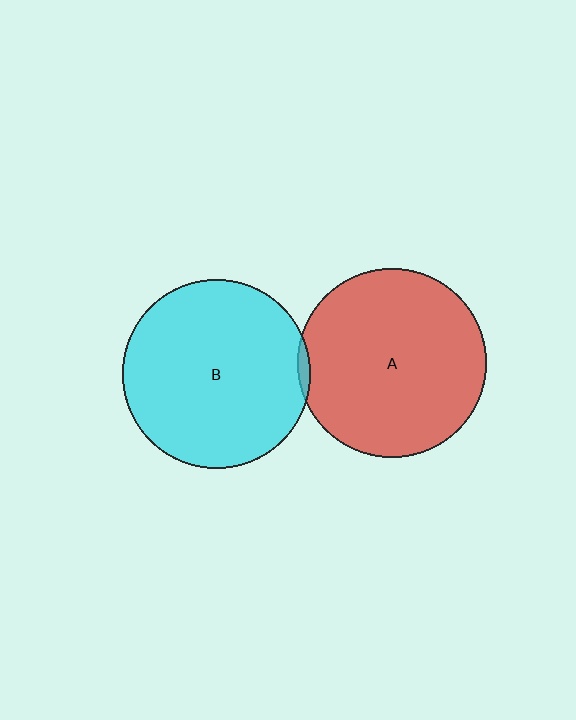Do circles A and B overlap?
Yes.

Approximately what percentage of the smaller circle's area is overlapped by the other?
Approximately 5%.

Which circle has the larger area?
Circle A (red).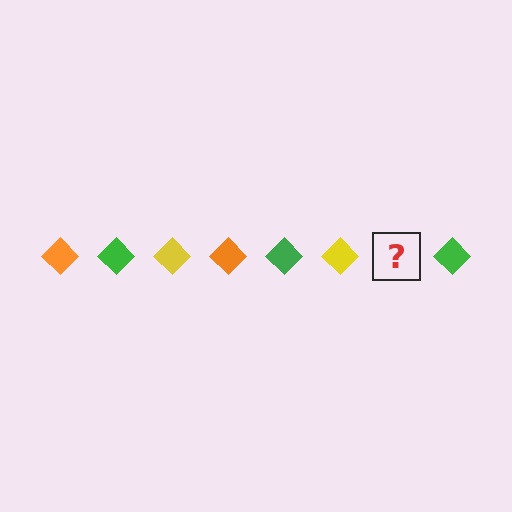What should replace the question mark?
The question mark should be replaced with an orange diamond.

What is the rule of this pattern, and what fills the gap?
The rule is that the pattern cycles through orange, green, yellow diamonds. The gap should be filled with an orange diamond.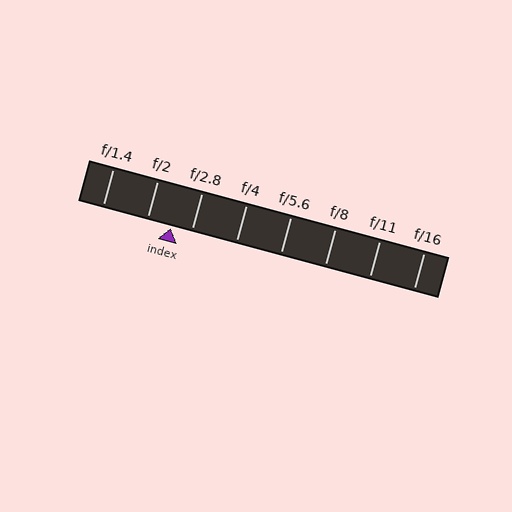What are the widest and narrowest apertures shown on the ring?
The widest aperture shown is f/1.4 and the narrowest is f/16.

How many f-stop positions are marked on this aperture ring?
There are 8 f-stop positions marked.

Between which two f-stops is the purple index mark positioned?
The index mark is between f/2 and f/2.8.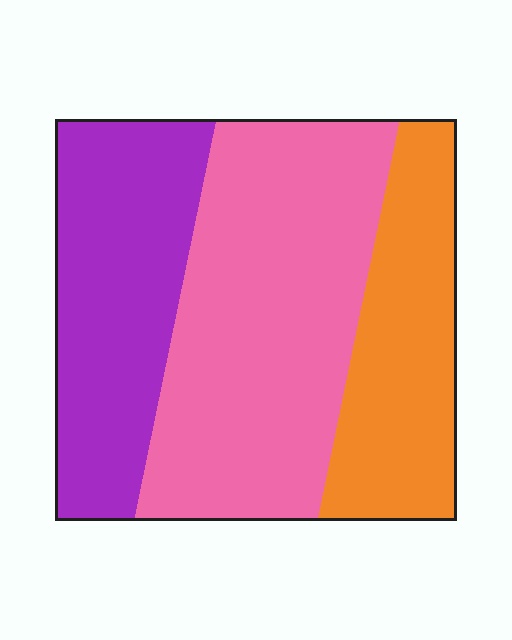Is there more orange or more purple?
Purple.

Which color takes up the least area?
Orange, at roughly 25%.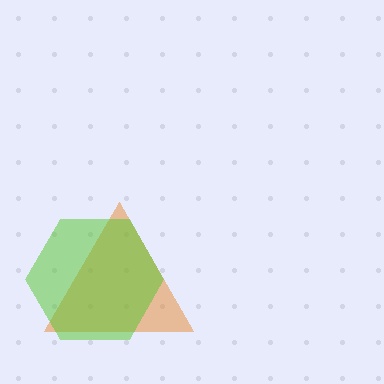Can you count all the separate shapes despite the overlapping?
Yes, there are 2 separate shapes.